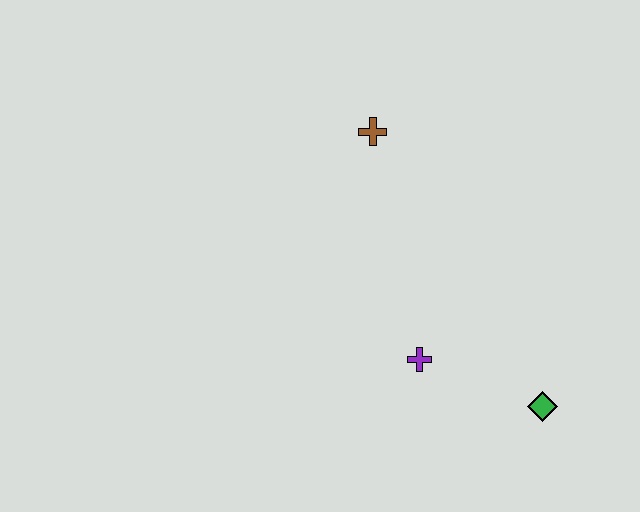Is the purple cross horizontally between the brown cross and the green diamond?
Yes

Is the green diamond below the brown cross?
Yes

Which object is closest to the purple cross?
The green diamond is closest to the purple cross.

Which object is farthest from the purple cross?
The brown cross is farthest from the purple cross.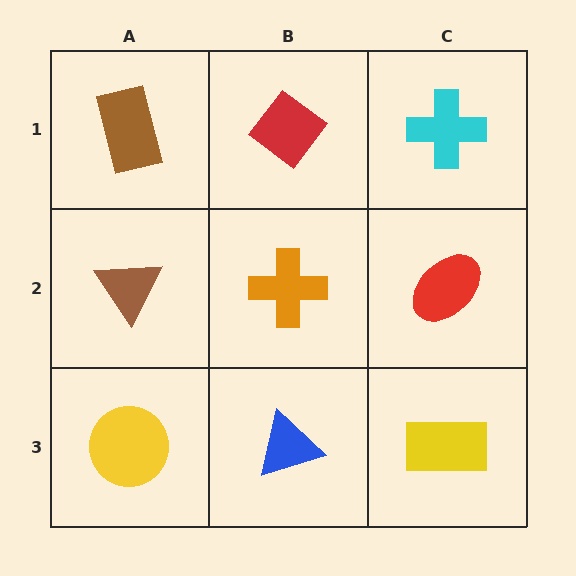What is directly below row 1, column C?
A red ellipse.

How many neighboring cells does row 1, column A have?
2.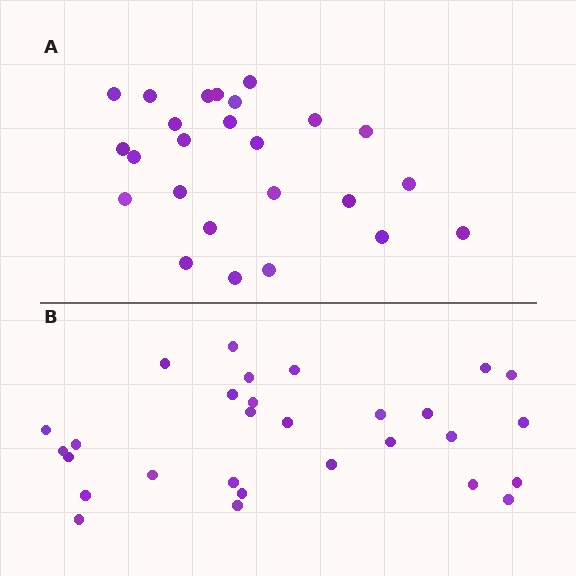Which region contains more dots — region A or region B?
Region B (the bottom region) has more dots.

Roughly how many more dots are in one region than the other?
Region B has about 4 more dots than region A.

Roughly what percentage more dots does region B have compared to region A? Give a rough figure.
About 15% more.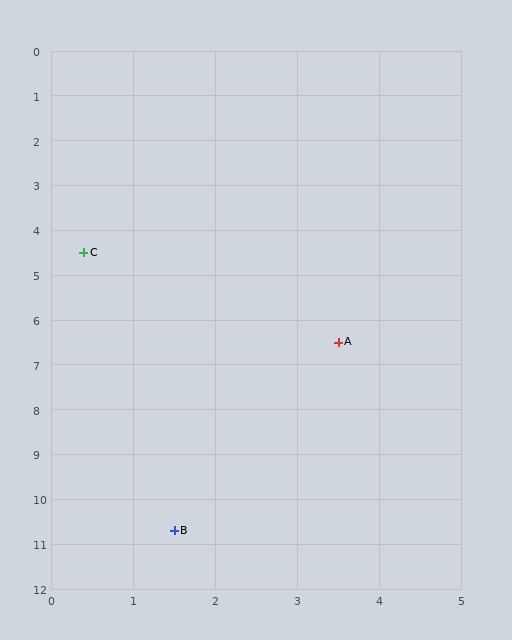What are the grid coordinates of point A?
Point A is at approximately (3.5, 6.5).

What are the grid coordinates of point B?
Point B is at approximately (1.5, 10.7).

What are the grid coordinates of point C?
Point C is at approximately (0.4, 4.5).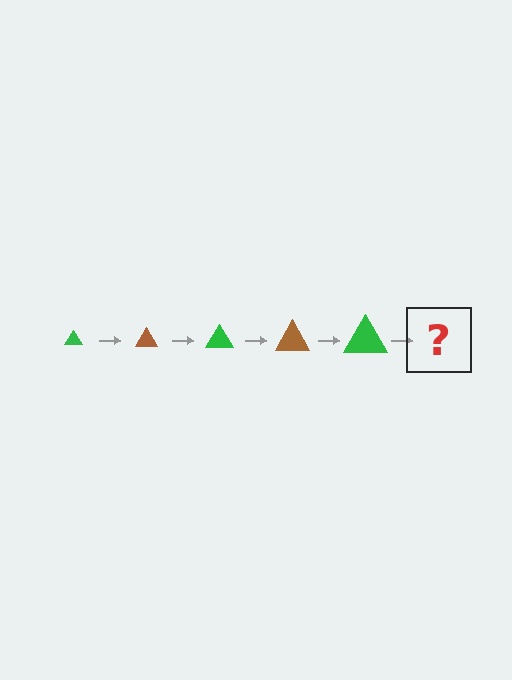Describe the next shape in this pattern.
It should be a brown triangle, larger than the previous one.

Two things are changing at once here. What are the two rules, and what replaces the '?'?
The two rules are that the triangle grows larger each step and the color cycles through green and brown. The '?' should be a brown triangle, larger than the previous one.